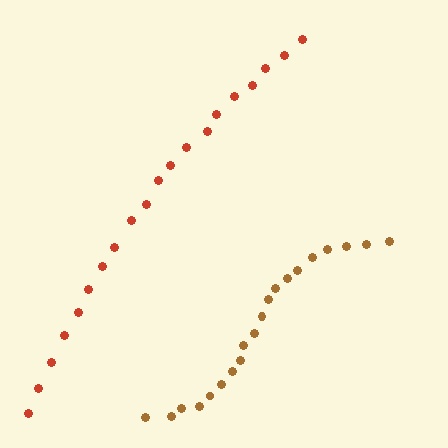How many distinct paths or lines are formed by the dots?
There are 2 distinct paths.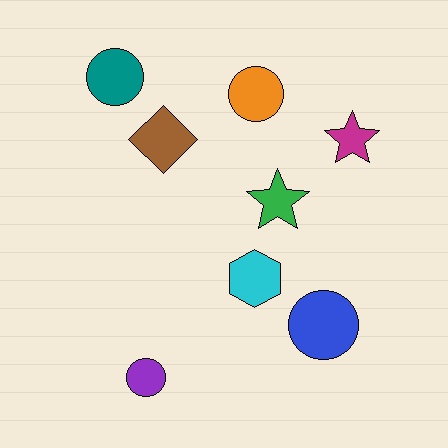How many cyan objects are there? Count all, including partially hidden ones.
There is 1 cyan object.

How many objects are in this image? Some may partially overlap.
There are 8 objects.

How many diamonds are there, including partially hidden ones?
There is 1 diamond.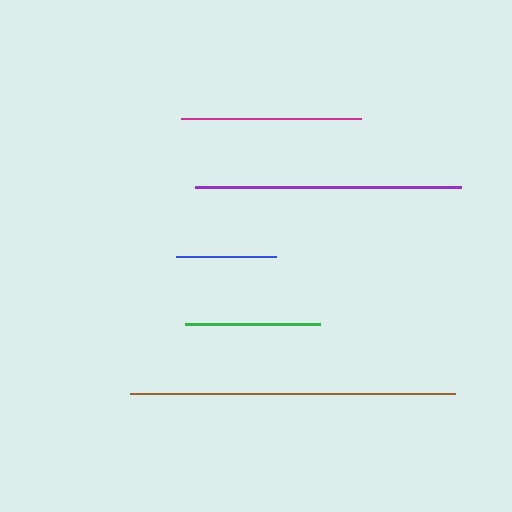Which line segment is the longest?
The brown line is the longest at approximately 325 pixels.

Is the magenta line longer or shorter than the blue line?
The magenta line is longer than the blue line.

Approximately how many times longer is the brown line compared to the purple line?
The brown line is approximately 1.2 times the length of the purple line.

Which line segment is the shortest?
The blue line is the shortest at approximately 99 pixels.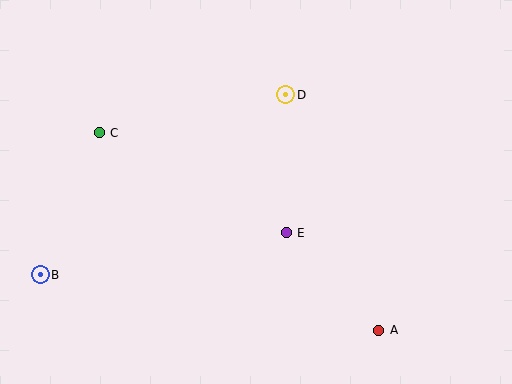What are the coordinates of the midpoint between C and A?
The midpoint between C and A is at (239, 231).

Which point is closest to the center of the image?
Point E at (286, 233) is closest to the center.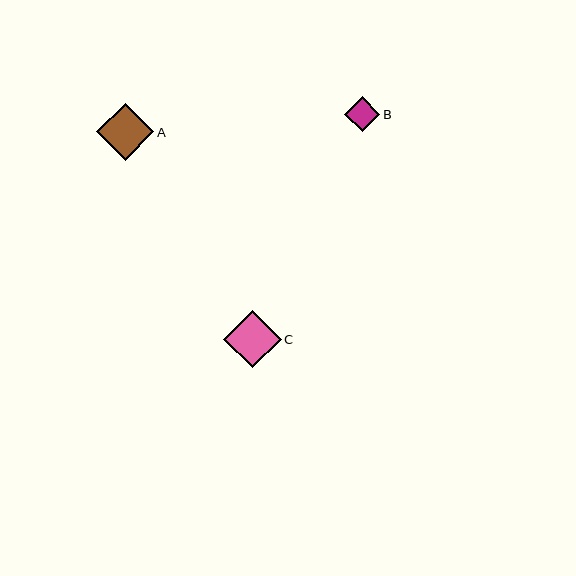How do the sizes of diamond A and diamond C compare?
Diamond A and diamond C are approximately the same size.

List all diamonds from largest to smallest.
From largest to smallest: A, C, B.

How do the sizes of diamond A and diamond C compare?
Diamond A and diamond C are approximately the same size.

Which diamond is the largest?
Diamond A is the largest with a size of approximately 57 pixels.